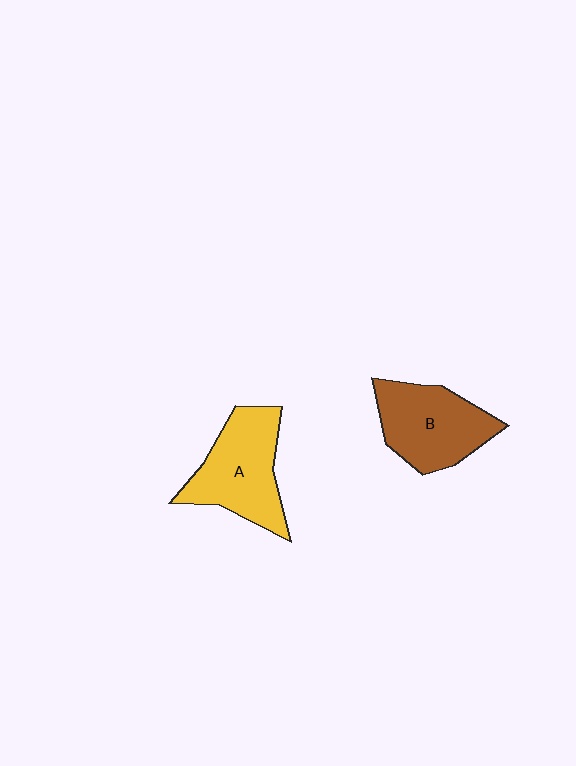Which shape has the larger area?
Shape A (yellow).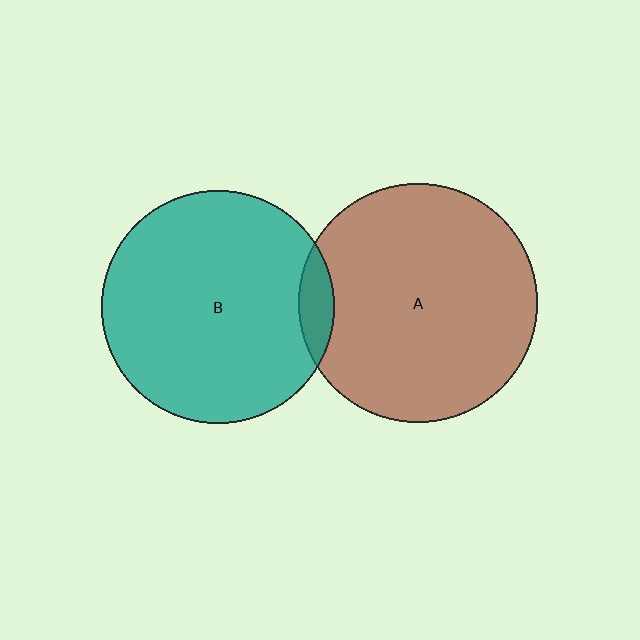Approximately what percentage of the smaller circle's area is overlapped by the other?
Approximately 5%.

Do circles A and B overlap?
Yes.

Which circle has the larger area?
Circle A (brown).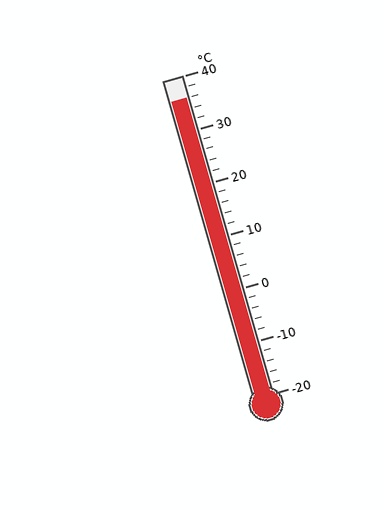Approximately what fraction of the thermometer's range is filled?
The thermometer is filled to approximately 95% of its range.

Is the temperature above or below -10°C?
The temperature is above -10°C.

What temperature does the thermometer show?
The thermometer shows approximately 36°C.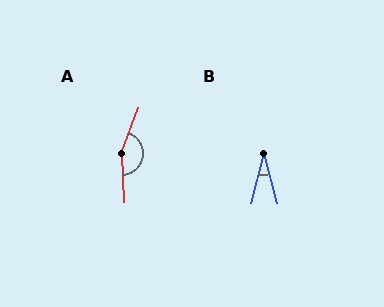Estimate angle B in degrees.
Approximately 29 degrees.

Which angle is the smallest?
B, at approximately 29 degrees.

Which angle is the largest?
A, at approximately 157 degrees.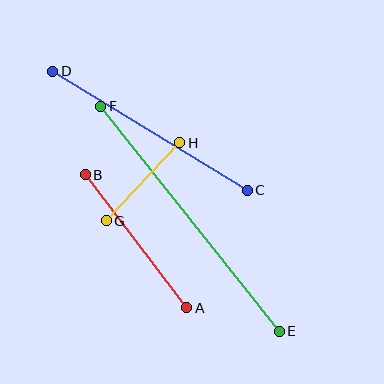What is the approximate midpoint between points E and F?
The midpoint is at approximately (190, 219) pixels.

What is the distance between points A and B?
The distance is approximately 167 pixels.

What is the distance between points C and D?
The distance is approximately 228 pixels.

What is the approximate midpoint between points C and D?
The midpoint is at approximately (150, 131) pixels.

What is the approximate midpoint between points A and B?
The midpoint is at approximately (136, 241) pixels.